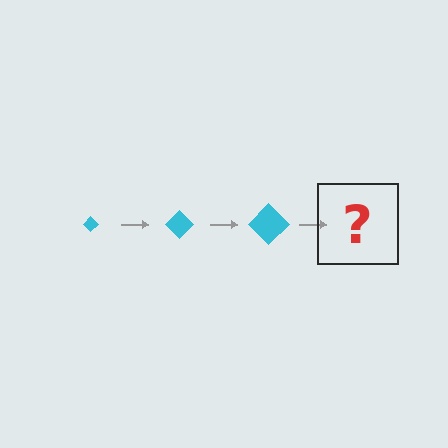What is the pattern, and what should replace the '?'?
The pattern is that the diamond gets progressively larger each step. The '?' should be a cyan diamond, larger than the previous one.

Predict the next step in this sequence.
The next step is a cyan diamond, larger than the previous one.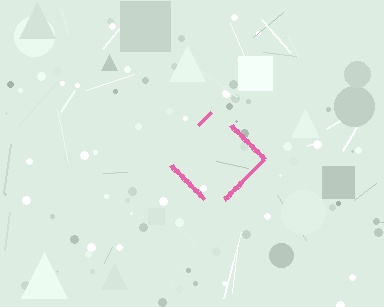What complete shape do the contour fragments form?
The contour fragments form a diamond.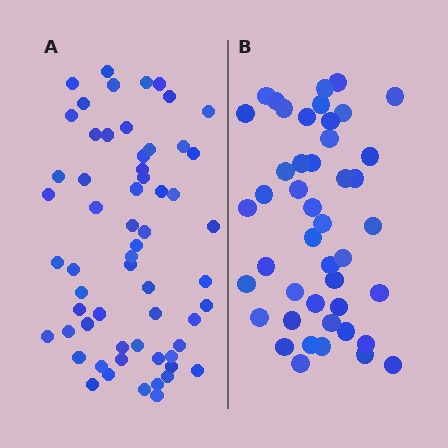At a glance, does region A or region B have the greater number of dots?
Region A (the left region) has more dots.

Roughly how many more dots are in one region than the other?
Region A has approximately 15 more dots than region B.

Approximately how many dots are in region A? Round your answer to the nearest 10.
About 60 dots.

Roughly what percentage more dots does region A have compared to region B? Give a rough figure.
About 35% more.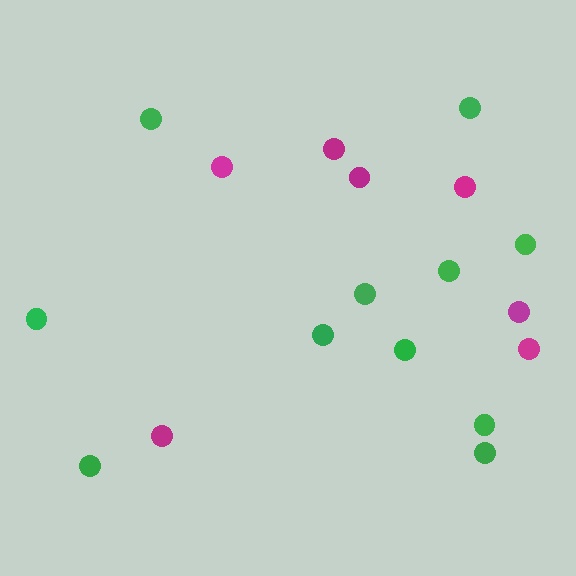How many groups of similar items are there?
There are 2 groups: one group of magenta circles (7) and one group of green circles (11).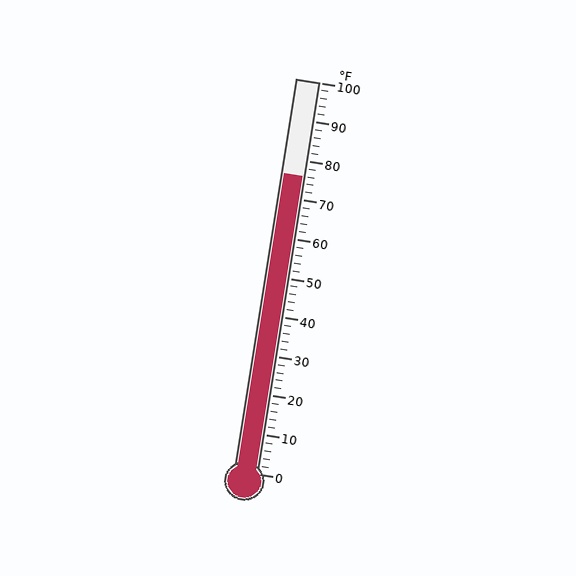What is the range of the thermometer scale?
The thermometer scale ranges from 0°F to 100°F.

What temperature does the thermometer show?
The thermometer shows approximately 76°F.